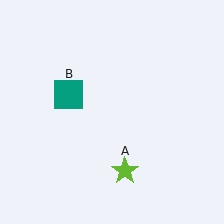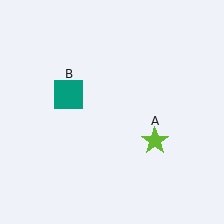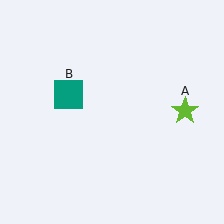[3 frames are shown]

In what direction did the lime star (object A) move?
The lime star (object A) moved up and to the right.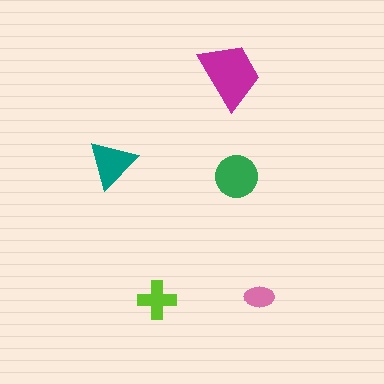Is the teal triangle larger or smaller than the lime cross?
Larger.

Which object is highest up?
The magenta trapezoid is topmost.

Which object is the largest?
The magenta trapezoid.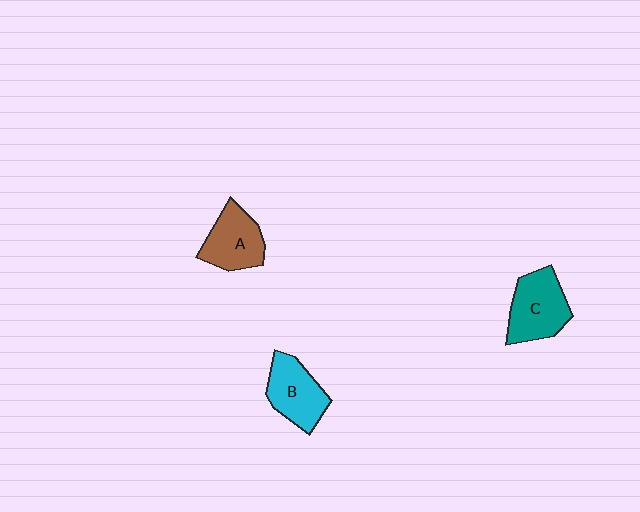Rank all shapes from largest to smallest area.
From largest to smallest: C (teal), B (cyan), A (brown).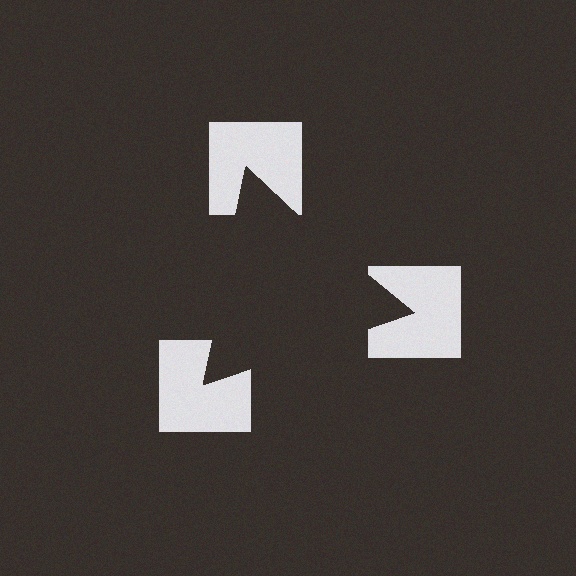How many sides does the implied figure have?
3 sides.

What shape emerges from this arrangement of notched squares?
An illusory triangle — its edges are inferred from the aligned wedge cuts in the notched squares, not physically drawn.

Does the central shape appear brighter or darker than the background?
It typically appears slightly darker than the background, even though no actual brightness change is drawn.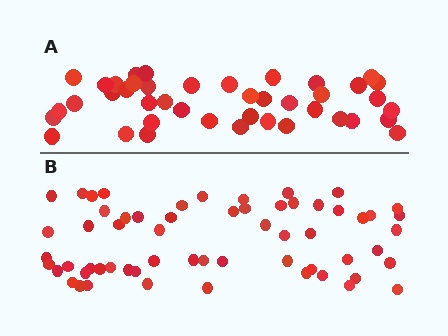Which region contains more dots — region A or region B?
Region B (the bottom region) has more dots.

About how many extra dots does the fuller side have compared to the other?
Region B has approximately 20 more dots than region A.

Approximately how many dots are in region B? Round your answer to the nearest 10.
About 60 dots.